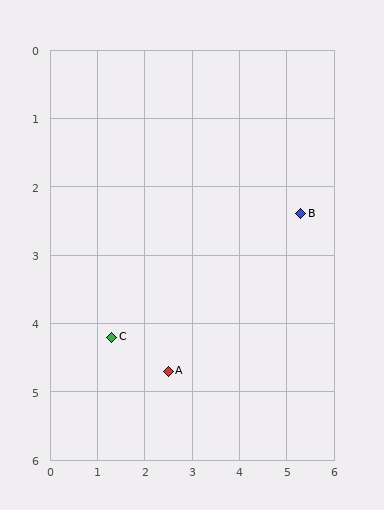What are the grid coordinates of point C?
Point C is at approximately (1.3, 4.2).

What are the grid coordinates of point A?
Point A is at approximately (2.5, 4.7).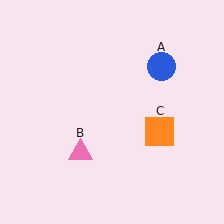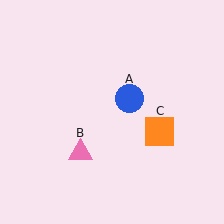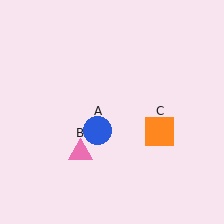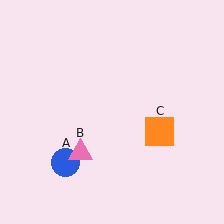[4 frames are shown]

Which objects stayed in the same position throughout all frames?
Pink triangle (object B) and orange square (object C) remained stationary.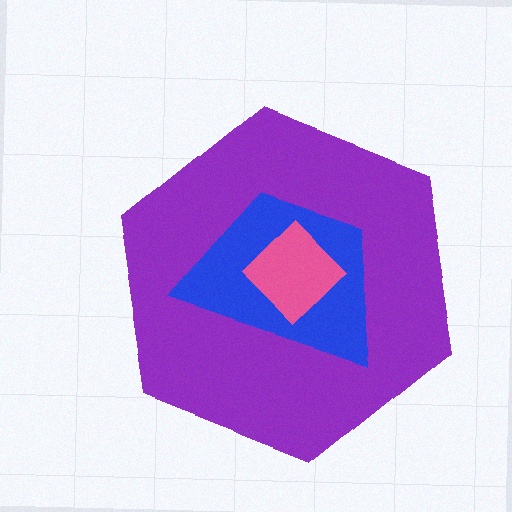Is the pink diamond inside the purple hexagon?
Yes.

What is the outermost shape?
The purple hexagon.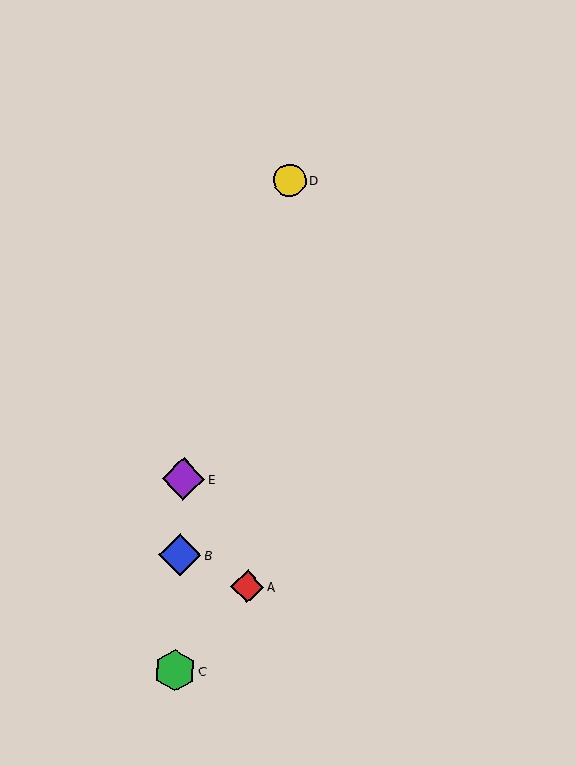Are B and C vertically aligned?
Yes, both are at x≈180.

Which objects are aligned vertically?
Objects B, C, E are aligned vertically.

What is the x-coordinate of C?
Object C is at x≈175.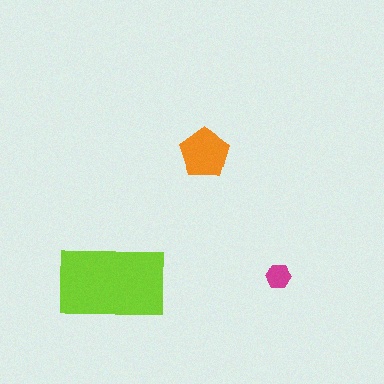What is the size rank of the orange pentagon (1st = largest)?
2nd.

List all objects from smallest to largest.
The magenta hexagon, the orange pentagon, the lime rectangle.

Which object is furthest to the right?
The magenta hexagon is rightmost.